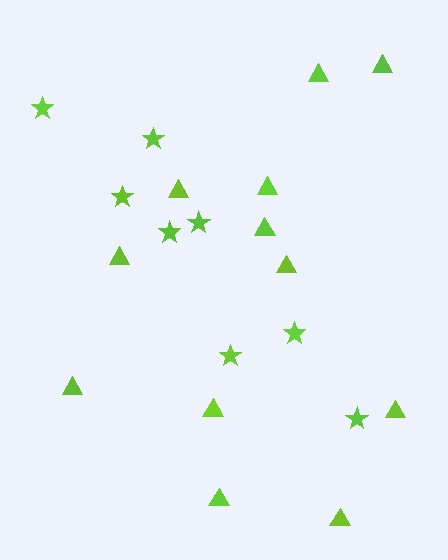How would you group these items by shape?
There are 2 groups: one group of stars (8) and one group of triangles (12).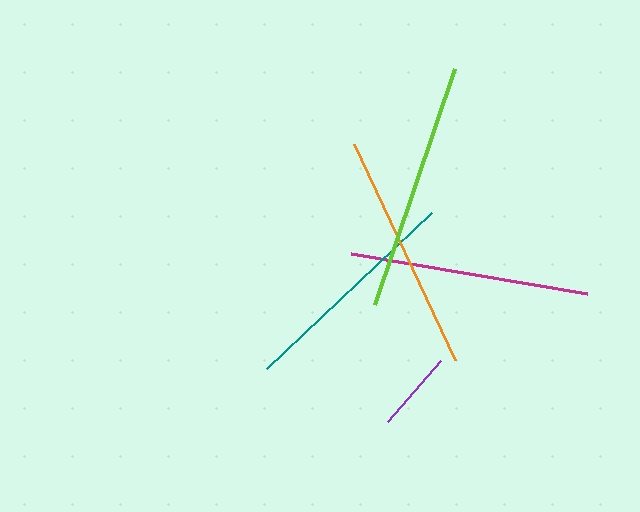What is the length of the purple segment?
The purple segment is approximately 81 pixels long.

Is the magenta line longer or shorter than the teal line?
The magenta line is longer than the teal line.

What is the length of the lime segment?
The lime segment is approximately 249 pixels long.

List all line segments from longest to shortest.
From longest to shortest: lime, magenta, orange, teal, purple.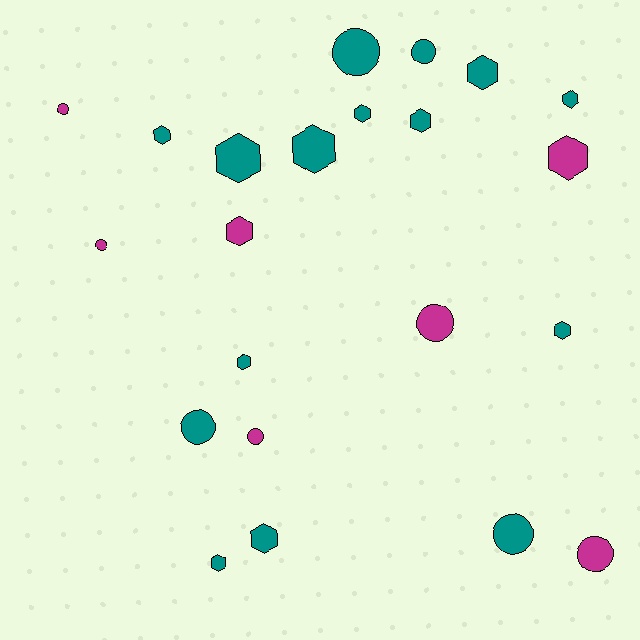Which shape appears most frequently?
Hexagon, with 13 objects.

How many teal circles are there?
There are 4 teal circles.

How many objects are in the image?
There are 22 objects.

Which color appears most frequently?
Teal, with 15 objects.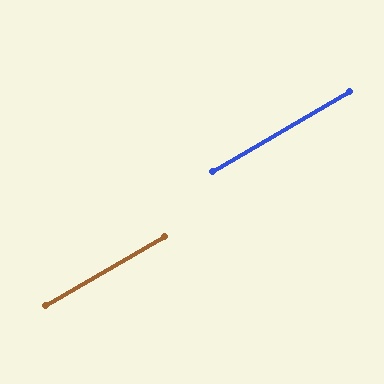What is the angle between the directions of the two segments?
Approximately 0 degrees.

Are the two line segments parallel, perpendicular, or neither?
Parallel — their directions differ by only 0.3°.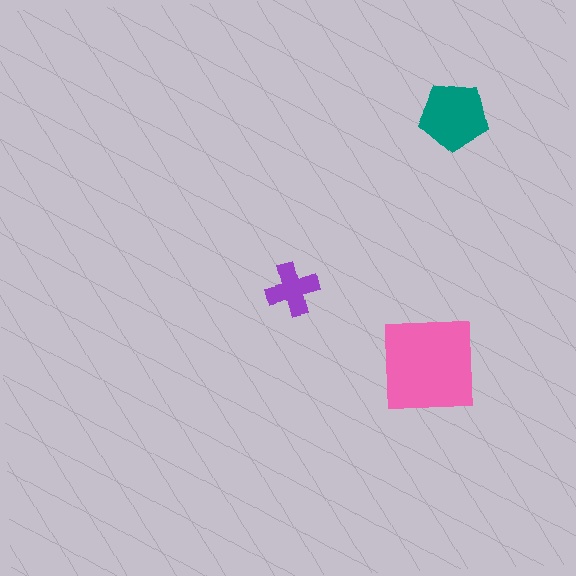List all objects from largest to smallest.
The pink square, the teal pentagon, the purple cross.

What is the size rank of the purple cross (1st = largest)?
3rd.